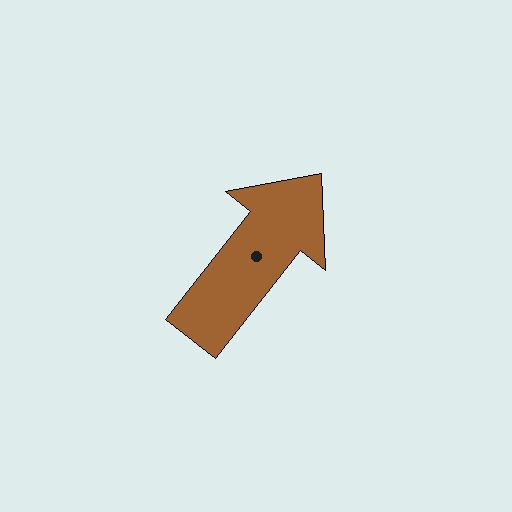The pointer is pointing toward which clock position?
Roughly 1 o'clock.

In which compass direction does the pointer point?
Northeast.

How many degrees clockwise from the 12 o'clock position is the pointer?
Approximately 38 degrees.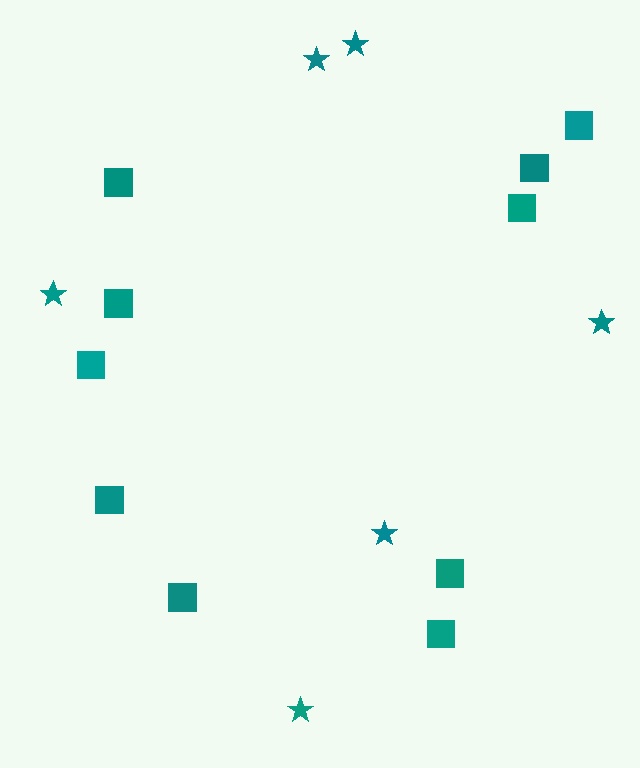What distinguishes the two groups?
There are 2 groups: one group of stars (6) and one group of squares (10).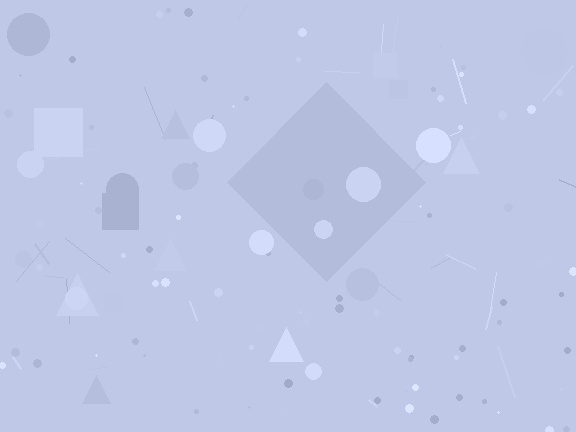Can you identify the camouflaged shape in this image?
The camouflaged shape is a diamond.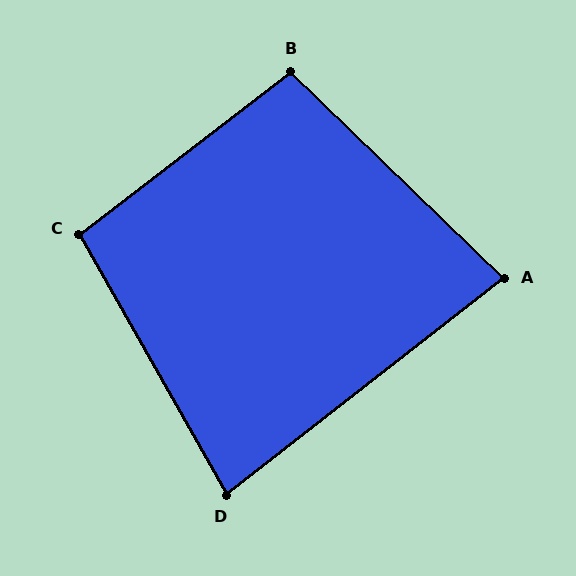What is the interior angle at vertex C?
Approximately 98 degrees (obtuse).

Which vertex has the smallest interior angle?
D, at approximately 82 degrees.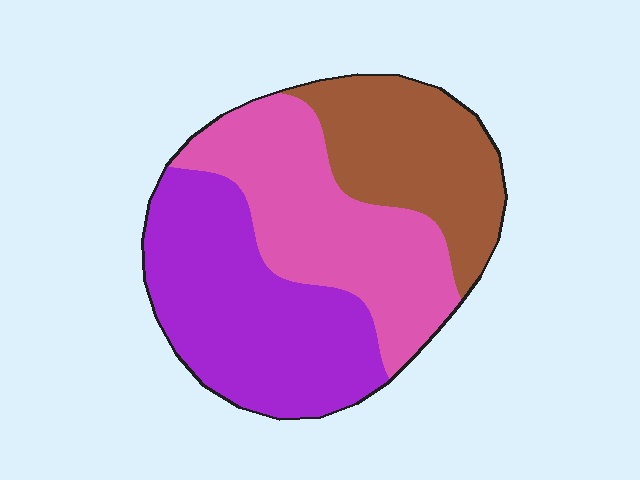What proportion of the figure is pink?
Pink covers about 35% of the figure.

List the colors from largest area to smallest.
From largest to smallest: purple, pink, brown.